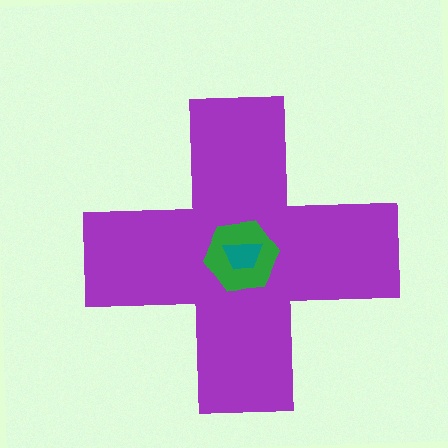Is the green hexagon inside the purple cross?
Yes.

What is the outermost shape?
The purple cross.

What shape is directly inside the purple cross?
The green hexagon.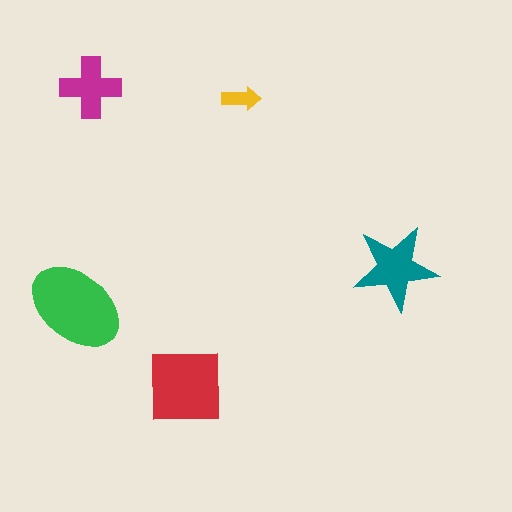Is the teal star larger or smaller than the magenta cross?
Larger.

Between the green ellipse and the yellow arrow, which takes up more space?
The green ellipse.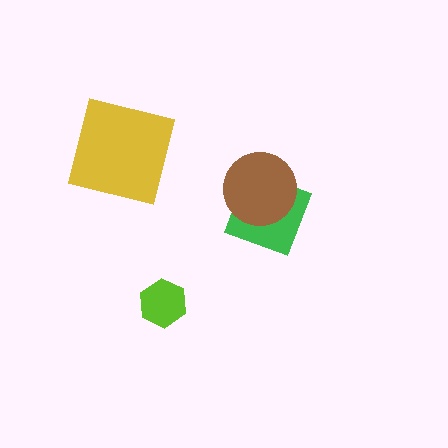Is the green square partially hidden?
Yes, it is partially covered by another shape.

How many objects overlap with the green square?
1 object overlaps with the green square.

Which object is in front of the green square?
The brown circle is in front of the green square.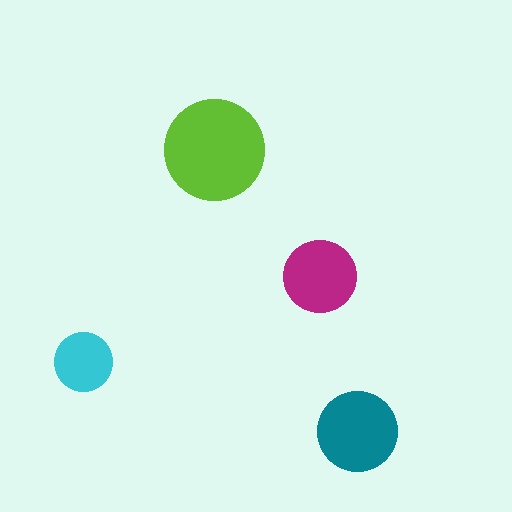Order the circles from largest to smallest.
the lime one, the teal one, the magenta one, the cyan one.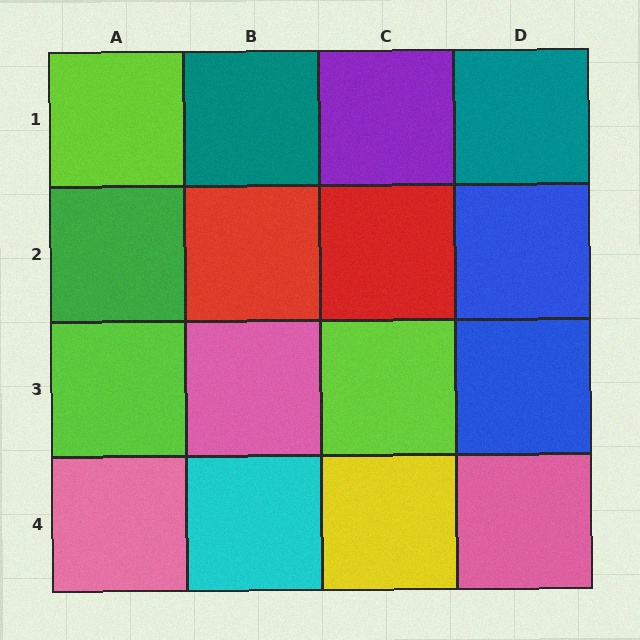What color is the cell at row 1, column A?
Lime.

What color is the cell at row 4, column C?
Yellow.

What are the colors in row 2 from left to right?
Green, red, red, blue.